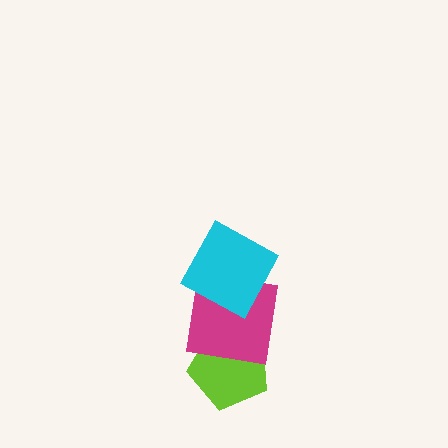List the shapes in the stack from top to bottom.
From top to bottom: the cyan square, the magenta square, the lime pentagon.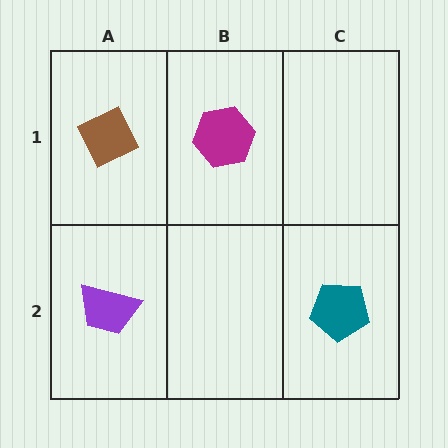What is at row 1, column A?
A brown diamond.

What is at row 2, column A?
A purple trapezoid.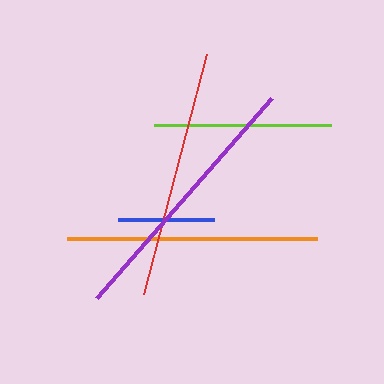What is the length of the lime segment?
The lime segment is approximately 177 pixels long.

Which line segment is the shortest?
The blue line is the shortest at approximately 97 pixels.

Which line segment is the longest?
The purple line is the longest at approximately 266 pixels.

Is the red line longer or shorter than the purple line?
The purple line is longer than the red line.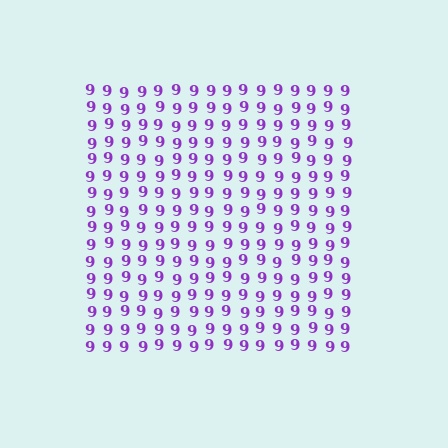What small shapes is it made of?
It is made of small digit 9's.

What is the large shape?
The large shape is a square.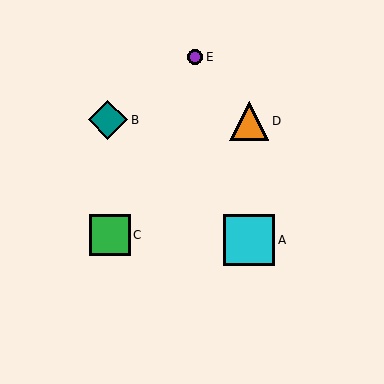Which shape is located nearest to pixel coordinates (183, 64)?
The purple circle (labeled E) at (195, 57) is nearest to that location.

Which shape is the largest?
The cyan square (labeled A) is the largest.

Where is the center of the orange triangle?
The center of the orange triangle is at (249, 121).